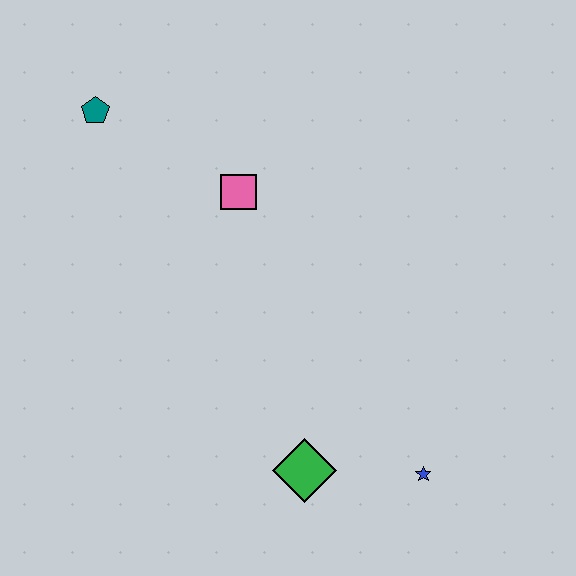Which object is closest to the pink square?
The teal pentagon is closest to the pink square.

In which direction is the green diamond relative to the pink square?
The green diamond is below the pink square.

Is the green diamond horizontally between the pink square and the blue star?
Yes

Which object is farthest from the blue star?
The teal pentagon is farthest from the blue star.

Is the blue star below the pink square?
Yes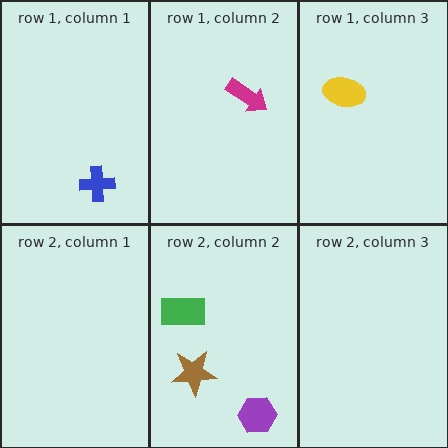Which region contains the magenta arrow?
The row 1, column 2 region.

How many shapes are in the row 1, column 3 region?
1.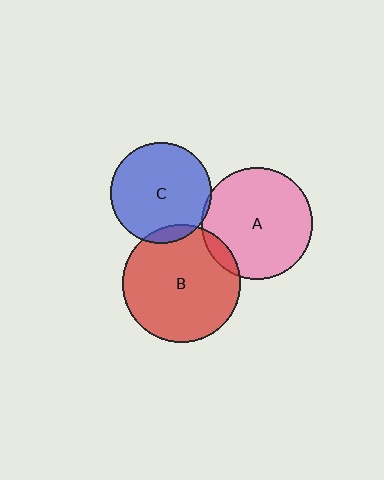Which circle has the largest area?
Circle B (red).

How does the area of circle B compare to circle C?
Approximately 1.4 times.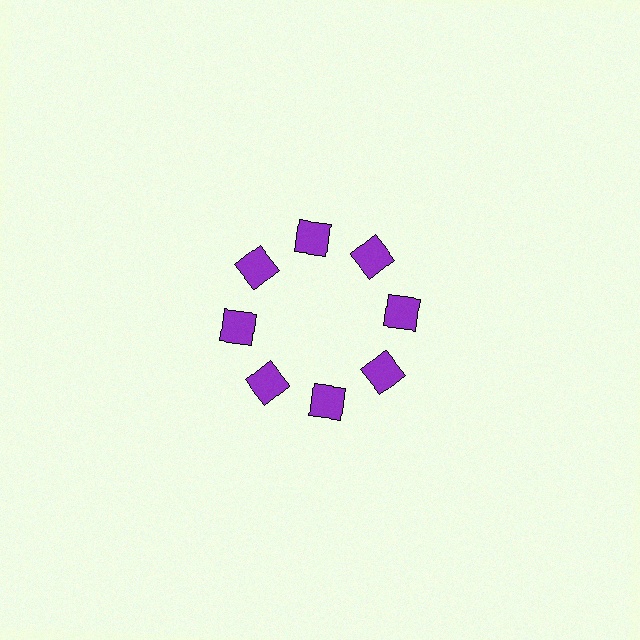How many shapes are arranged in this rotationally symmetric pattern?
There are 8 shapes, arranged in 8 groups of 1.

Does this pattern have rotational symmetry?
Yes, this pattern has 8-fold rotational symmetry. It looks the same after rotating 45 degrees around the center.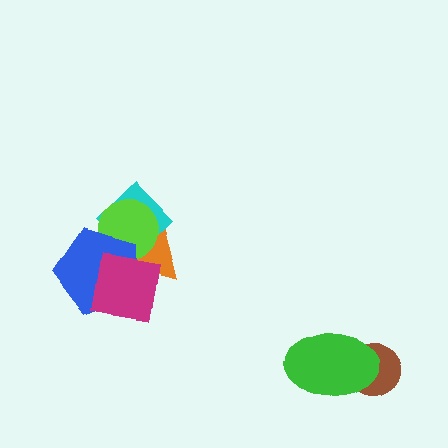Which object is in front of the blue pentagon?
The magenta square is in front of the blue pentagon.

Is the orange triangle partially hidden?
Yes, it is partially covered by another shape.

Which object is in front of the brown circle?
The green ellipse is in front of the brown circle.